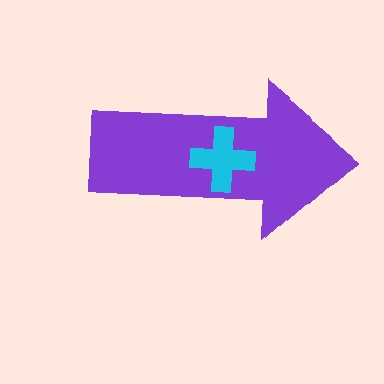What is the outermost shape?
The purple arrow.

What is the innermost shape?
The cyan cross.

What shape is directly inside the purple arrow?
The cyan cross.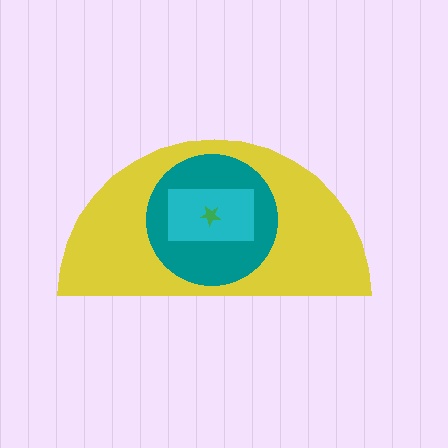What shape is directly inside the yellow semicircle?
The teal circle.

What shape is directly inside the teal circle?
The cyan rectangle.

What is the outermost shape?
The yellow semicircle.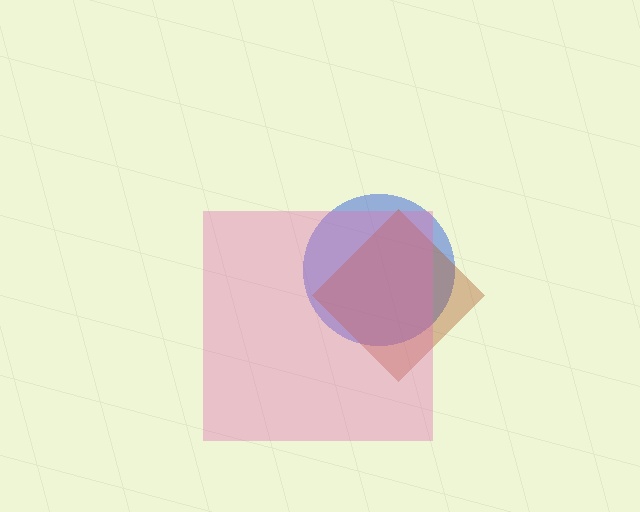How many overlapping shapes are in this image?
There are 3 overlapping shapes in the image.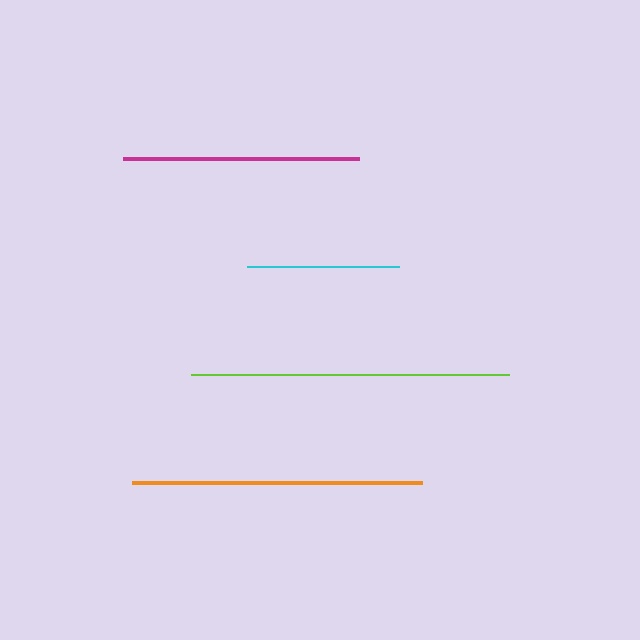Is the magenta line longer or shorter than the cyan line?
The magenta line is longer than the cyan line.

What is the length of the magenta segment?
The magenta segment is approximately 236 pixels long.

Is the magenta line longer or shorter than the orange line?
The orange line is longer than the magenta line.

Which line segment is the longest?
The lime line is the longest at approximately 319 pixels.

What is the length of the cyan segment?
The cyan segment is approximately 152 pixels long.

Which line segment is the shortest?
The cyan line is the shortest at approximately 152 pixels.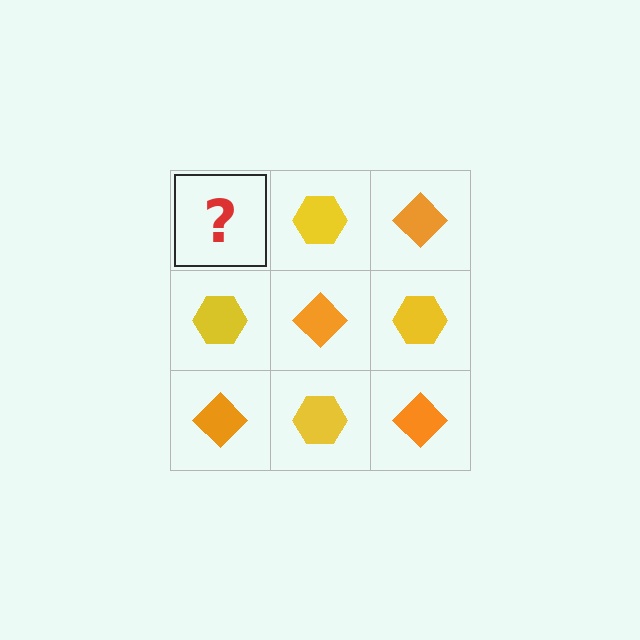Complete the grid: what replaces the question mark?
The question mark should be replaced with an orange diamond.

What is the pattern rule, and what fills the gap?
The rule is that it alternates orange diamond and yellow hexagon in a checkerboard pattern. The gap should be filled with an orange diamond.